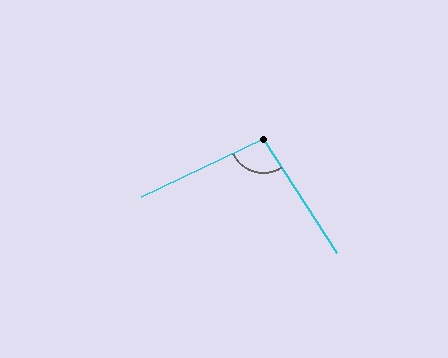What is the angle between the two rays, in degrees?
Approximately 97 degrees.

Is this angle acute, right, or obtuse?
It is obtuse.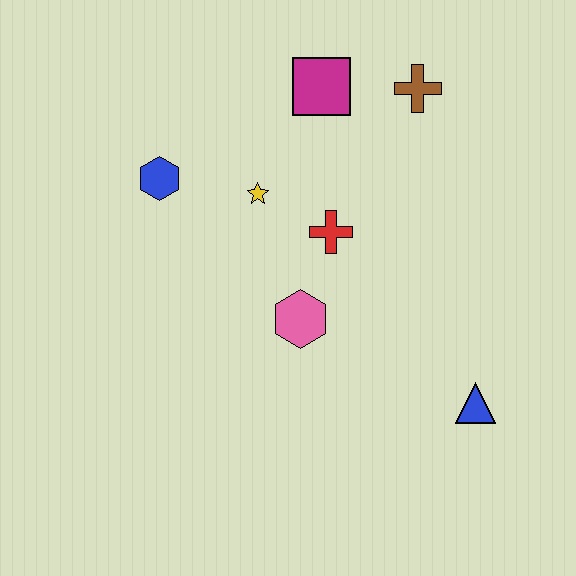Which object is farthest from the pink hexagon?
The brown cross is farthest from the pink hexagon.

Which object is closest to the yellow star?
The red cross is closest to the yellow star.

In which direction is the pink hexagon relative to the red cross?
The pink hexagon is below the red cross.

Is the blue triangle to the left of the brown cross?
No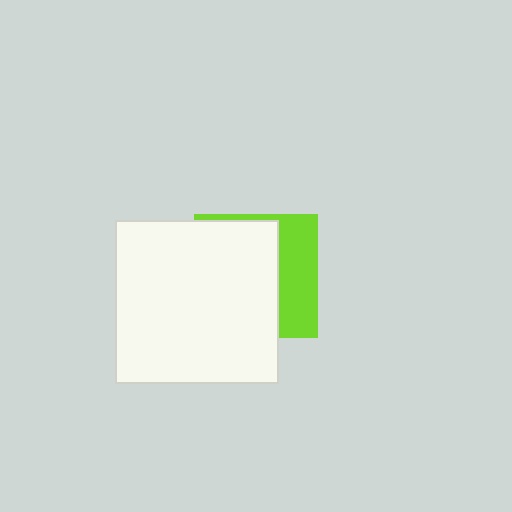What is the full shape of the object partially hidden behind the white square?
The partially hidden object is a lime square.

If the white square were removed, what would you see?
You would see the complete lime square.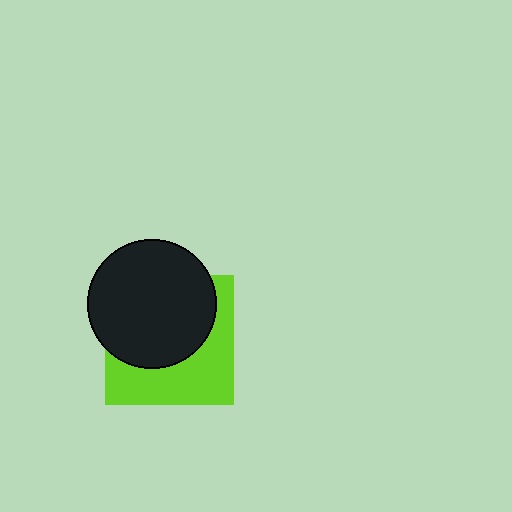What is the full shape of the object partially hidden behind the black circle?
The partially hidden object is a lime square.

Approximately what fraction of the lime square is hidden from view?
Roughly 55% of the lime square is hidden behind the black circle.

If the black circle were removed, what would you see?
You would see the complete lime square.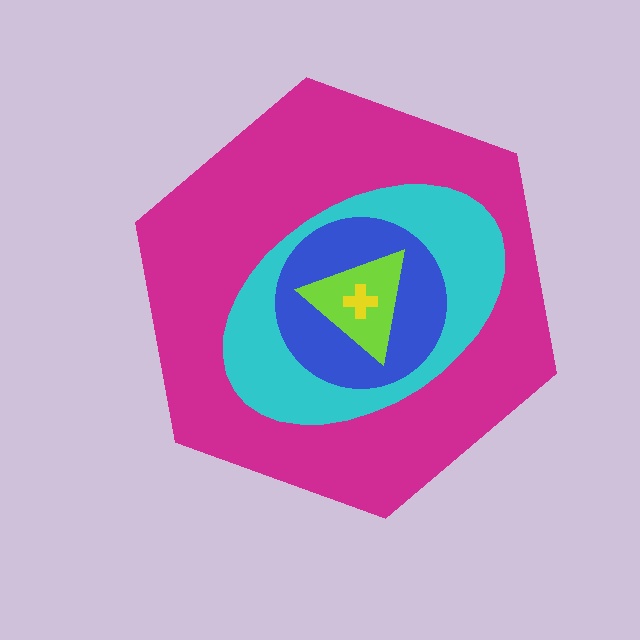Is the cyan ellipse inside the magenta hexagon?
Yes.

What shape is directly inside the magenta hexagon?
The cyan ellipse.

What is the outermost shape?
The magenta hexagon.